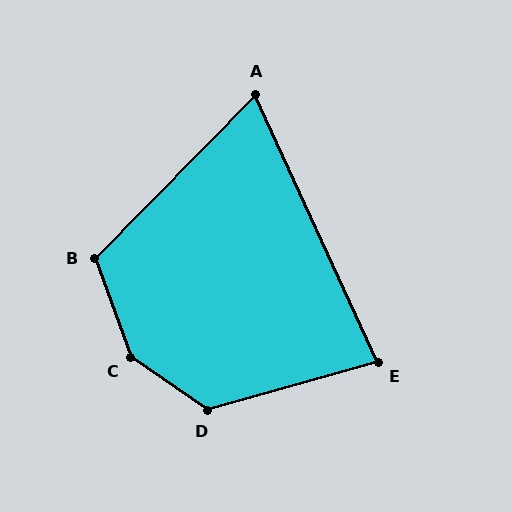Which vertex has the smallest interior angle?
A, at approximately 69 degrees.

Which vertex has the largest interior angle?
C, at approximately 144 degrees.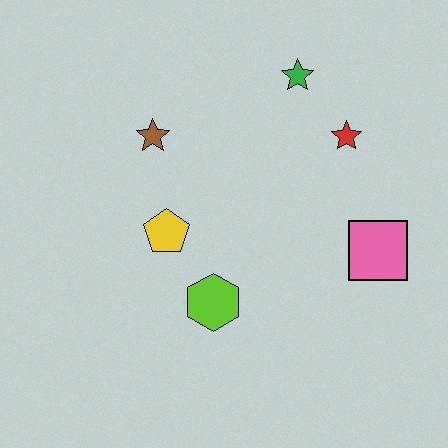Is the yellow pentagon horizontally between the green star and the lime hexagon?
No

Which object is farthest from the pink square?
The brown star is farthest from the pink square.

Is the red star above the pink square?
Yes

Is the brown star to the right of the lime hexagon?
No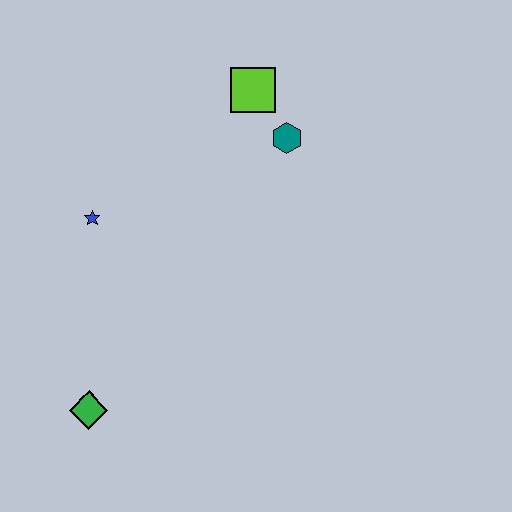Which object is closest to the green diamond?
The blue star is closest to the green diamond.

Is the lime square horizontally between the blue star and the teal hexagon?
Yes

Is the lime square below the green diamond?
No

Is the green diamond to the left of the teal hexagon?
Yes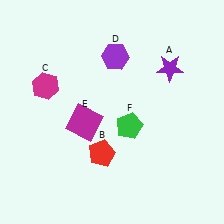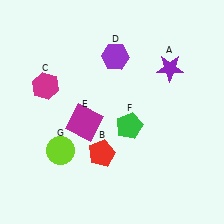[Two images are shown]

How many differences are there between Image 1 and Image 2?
There is 1 difference between the two images.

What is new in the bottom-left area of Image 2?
A lime circle (G) was added in the bottom-left area of Image 2.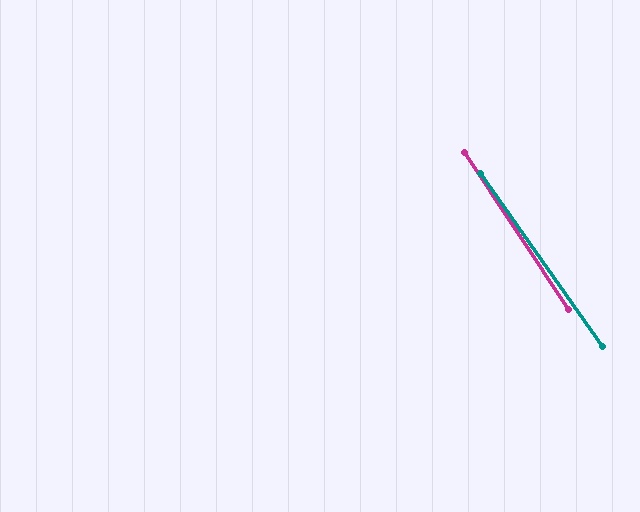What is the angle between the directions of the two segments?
Approximately 2 degrees.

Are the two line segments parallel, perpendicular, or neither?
Parallel — their directions differ by only 1.6°.